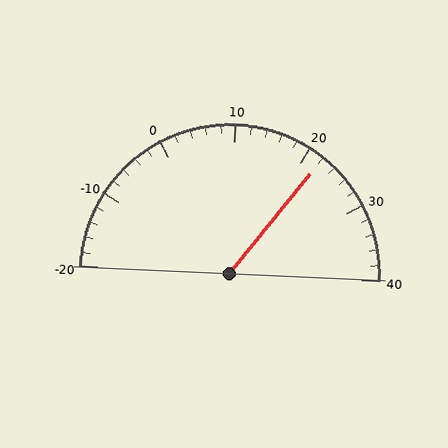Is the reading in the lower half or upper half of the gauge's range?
The reading is in the upper half of the range (-20 to 40).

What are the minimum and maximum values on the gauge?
The gauge ranges from -20 to 40.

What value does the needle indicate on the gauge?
The needle indicates approximately 22.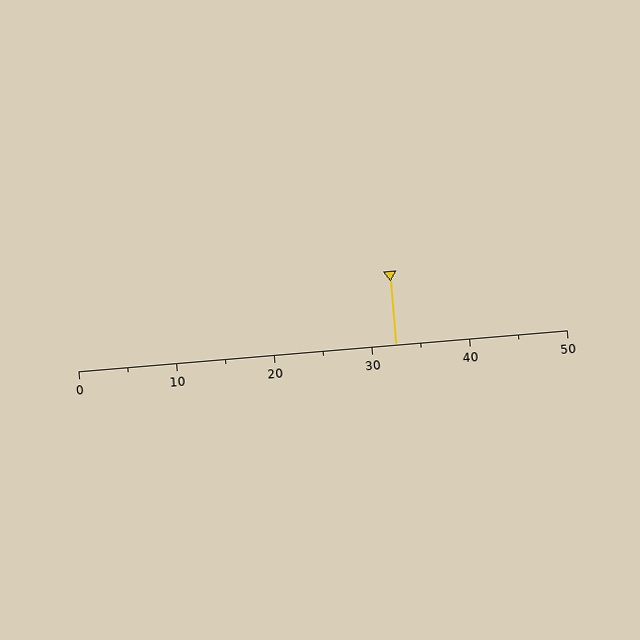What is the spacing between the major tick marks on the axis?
The major ticks are spaced 10 apart.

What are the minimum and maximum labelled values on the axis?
The axis runs from 0 to 50.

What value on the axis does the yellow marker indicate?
The marker indicates approximately 32.5.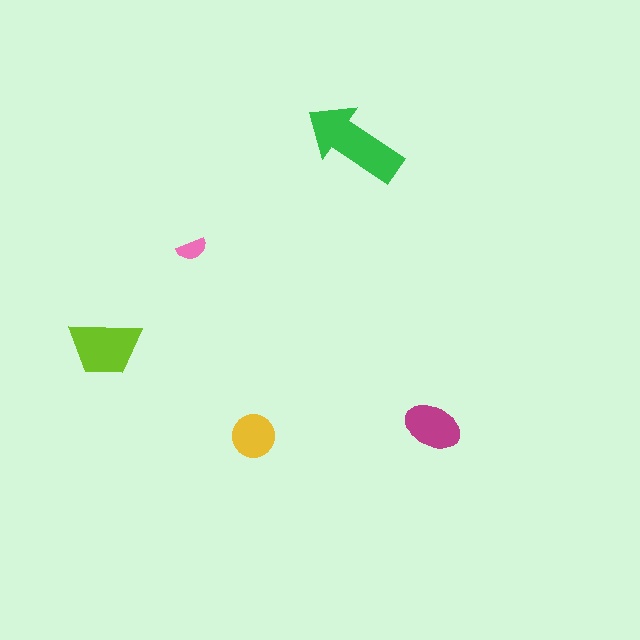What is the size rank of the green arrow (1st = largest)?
1st.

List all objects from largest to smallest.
The green arrow, the lime trapezoid, the magenta ellipse, the yellow circle, the pink semicircle.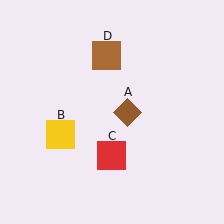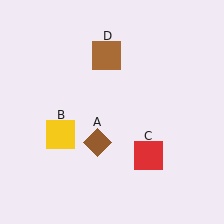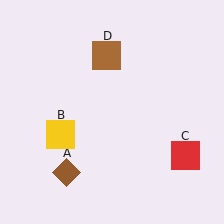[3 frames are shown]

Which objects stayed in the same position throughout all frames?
Yellow square (object B) and brown square (object D) remained stationary.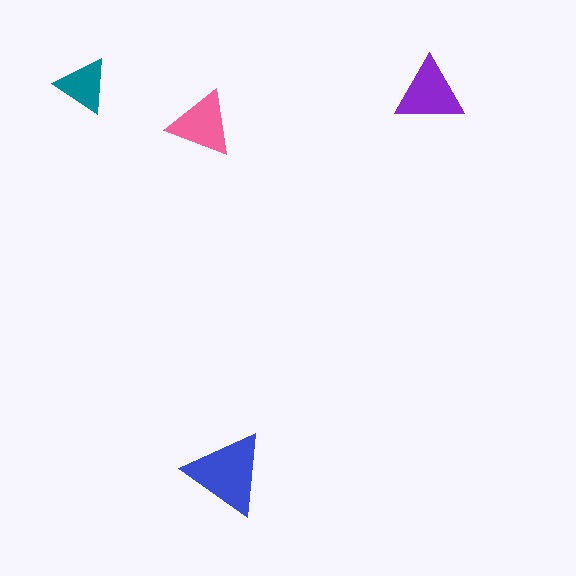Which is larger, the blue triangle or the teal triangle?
The blue one.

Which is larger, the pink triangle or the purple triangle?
The purple one.